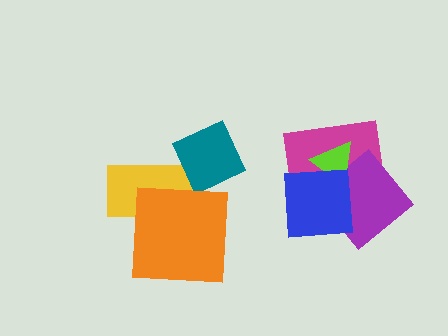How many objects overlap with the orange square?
1 object overlaps with the orange square.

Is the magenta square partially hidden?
Yes, it is partially covered by another shape.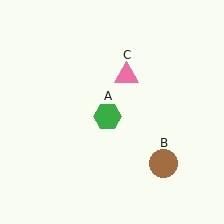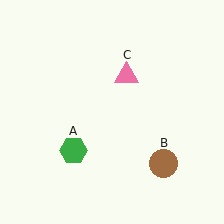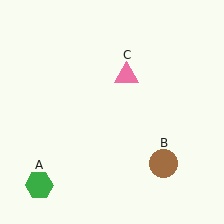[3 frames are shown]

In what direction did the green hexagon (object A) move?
The green hexagon (object A) moved down and to the left.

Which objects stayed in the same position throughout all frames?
Brown circle (object B) and pink triangle (object C) remained stationary.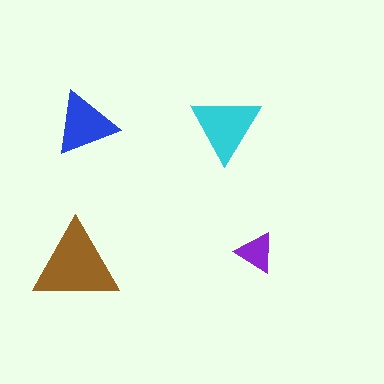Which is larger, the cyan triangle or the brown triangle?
The brown one.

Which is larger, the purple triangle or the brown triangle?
The brown one.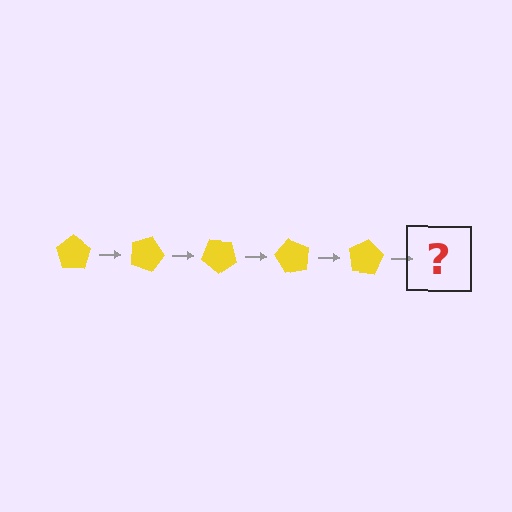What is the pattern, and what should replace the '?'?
The pattern is that the pentagon rotates 20 degrees each step. The '?' should be a yellow pentagon rotated 100 degrees.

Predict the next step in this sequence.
The next step is a yellow pentagon rotated 100 degrees.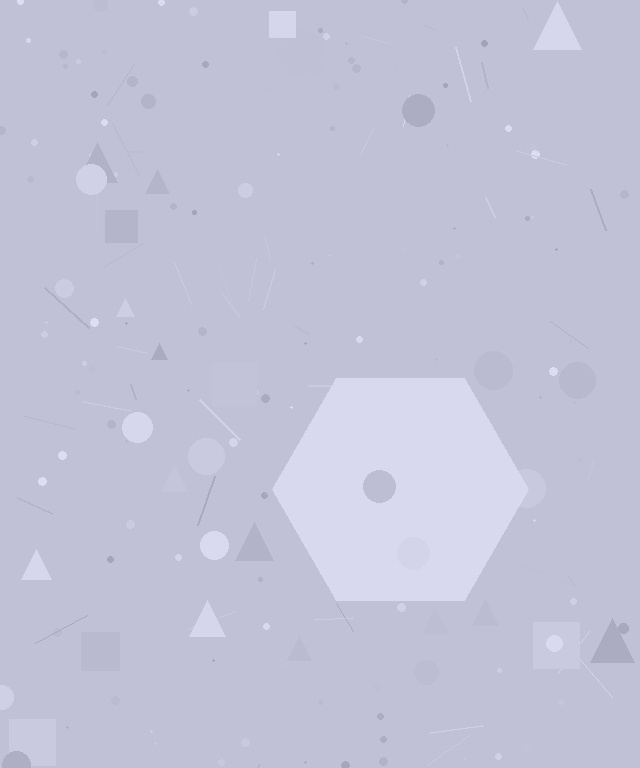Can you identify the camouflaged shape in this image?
The camouflaged shape is a hexagon.